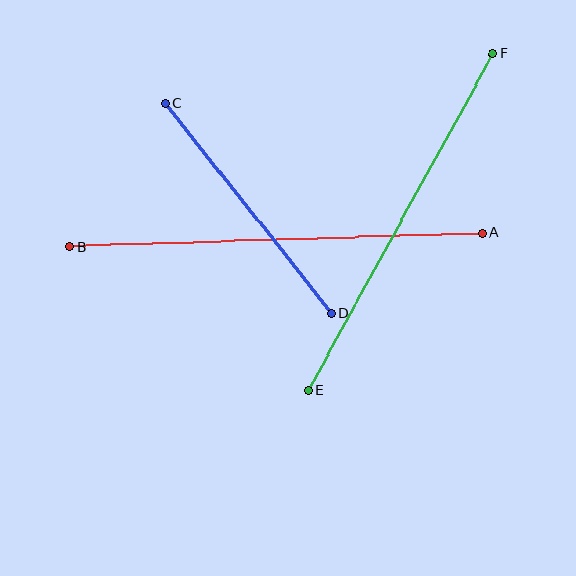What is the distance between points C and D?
The distance is approximately 268 pixels.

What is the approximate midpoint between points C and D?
The midpoint is at approximately (248, 208) pixels.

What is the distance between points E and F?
The distance is approximately 384 pixels.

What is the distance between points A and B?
The distance is approximately 412 pixels.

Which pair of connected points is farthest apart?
Points A and B are farthest apart.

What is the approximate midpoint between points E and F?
The midpoint is at approximately (400, 222) pixels.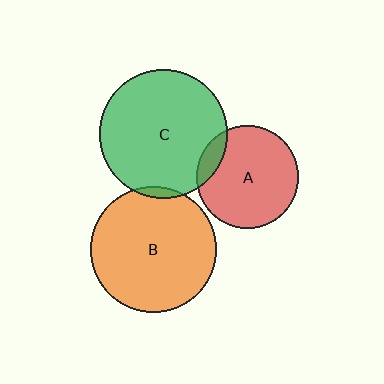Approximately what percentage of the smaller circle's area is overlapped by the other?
Approximately 5%.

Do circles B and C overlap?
Yes.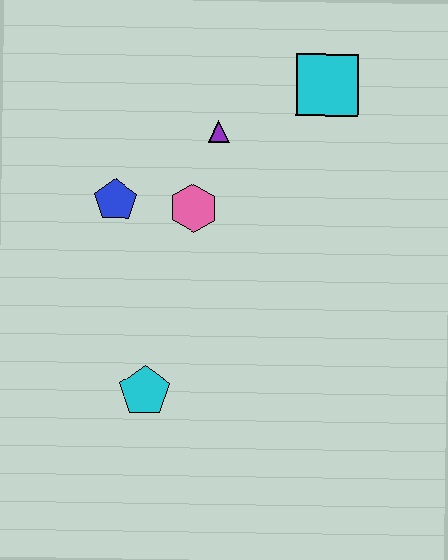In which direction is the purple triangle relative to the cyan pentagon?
The purple triangle is above the cyan pentagon.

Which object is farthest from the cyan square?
The cyan pentagon is farthest from the cyan square.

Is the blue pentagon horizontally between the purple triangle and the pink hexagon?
No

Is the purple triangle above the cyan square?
No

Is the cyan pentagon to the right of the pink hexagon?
No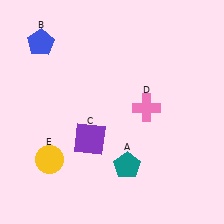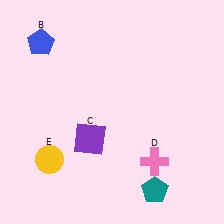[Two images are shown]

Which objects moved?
The objects that moved are: the teal pentagon (A), the pink cross (D).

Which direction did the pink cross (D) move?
The pink cross (D) moved down.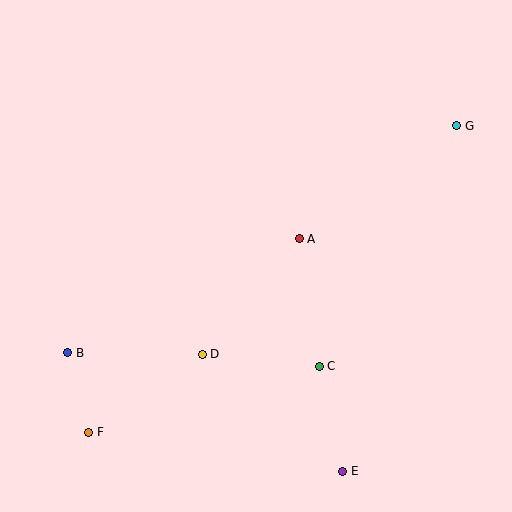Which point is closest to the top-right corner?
Point G is closest to the top-right corner.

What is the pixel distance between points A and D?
The distance between A and D is 151 pixels.